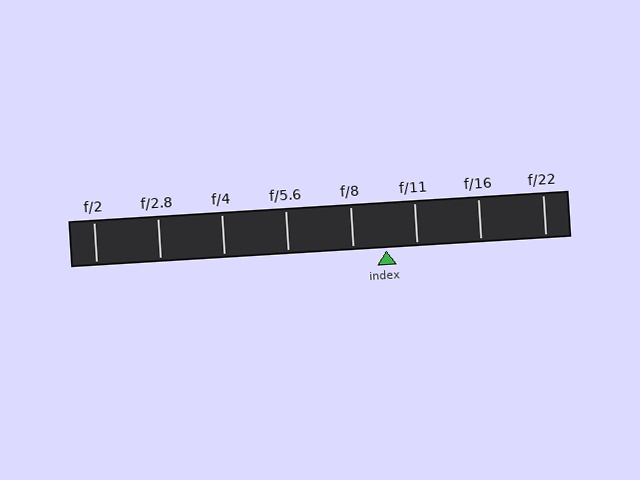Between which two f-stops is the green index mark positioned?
The index mark is between f/8 and f/11.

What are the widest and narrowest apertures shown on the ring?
The widest aperture shown is f/2 and the narrowest is f/22.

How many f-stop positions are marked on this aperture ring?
There are 8 f-stop positions marked.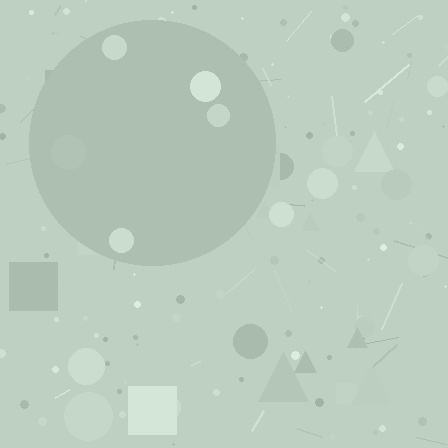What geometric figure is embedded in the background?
A circle is embedded in the background.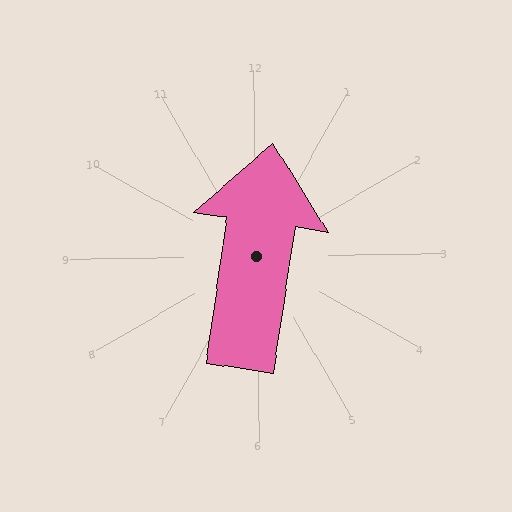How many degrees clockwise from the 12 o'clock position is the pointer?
Approximately 9 degrees.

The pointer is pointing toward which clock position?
Roughly 12 o'clock.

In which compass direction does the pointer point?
North.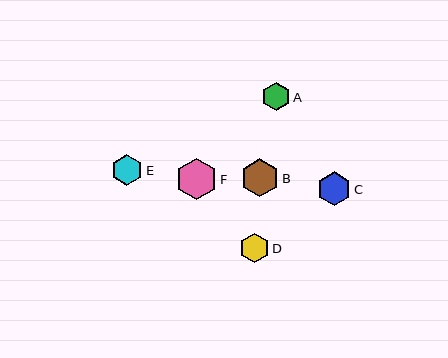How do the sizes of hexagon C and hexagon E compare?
Hexagon C and hexagon E are approximately the same size.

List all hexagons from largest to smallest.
From largest to smallest: F, B, C, E, D, A.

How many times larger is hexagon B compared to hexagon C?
Hexagon B is approximately 1.1 times the size of hexagon C.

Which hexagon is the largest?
Hexagon F is the largest with a size of approximately 41 pixels.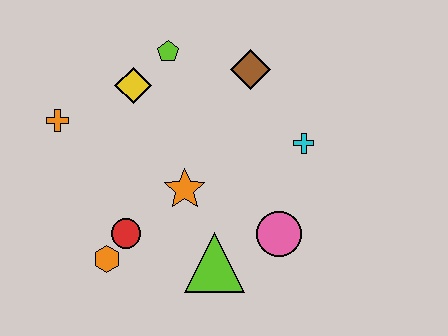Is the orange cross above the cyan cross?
Yes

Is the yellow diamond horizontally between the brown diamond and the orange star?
No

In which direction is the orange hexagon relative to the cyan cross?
The orange hexagon is to the left of the cyan cross.